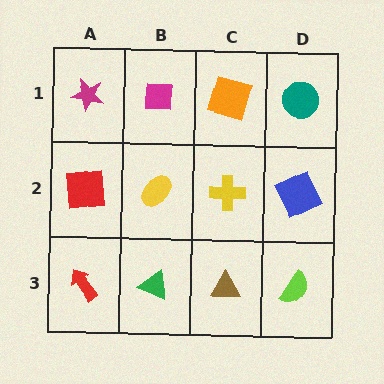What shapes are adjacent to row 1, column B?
A yellow ellipse (row 2, column B), a magenta star (row 1, column A), an orange square (row 1, column C).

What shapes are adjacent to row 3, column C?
A yellow cross (row 2, column C), a green triangle (row 3, column B), a lime semicircle (row 3, column D).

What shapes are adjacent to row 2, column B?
A magenta square (row 1, column B), a green triangle (row 3, column B), a red square (row 2, column A), a yellow cross (row 2, column C).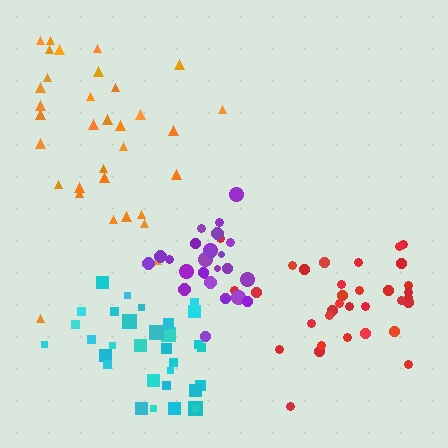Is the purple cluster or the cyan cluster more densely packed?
Purple.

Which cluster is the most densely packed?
Purple.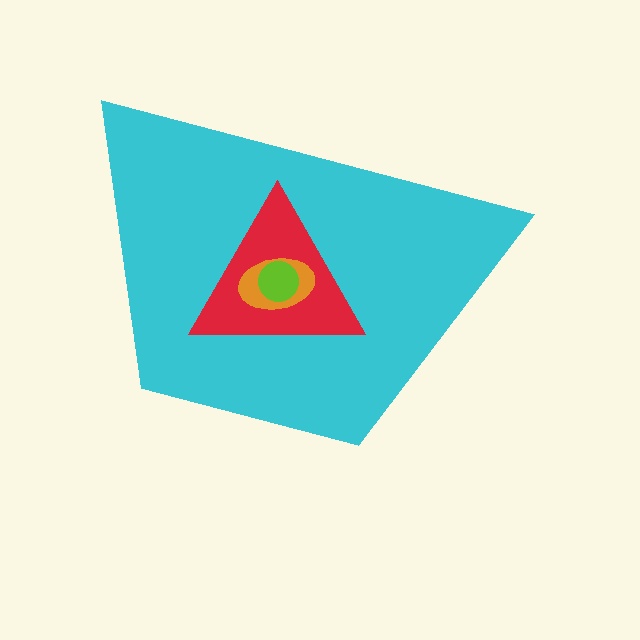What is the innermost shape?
The lime circle.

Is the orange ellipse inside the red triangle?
Yes.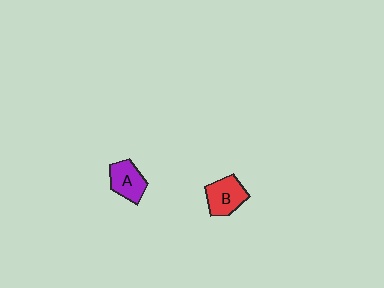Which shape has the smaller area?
Shape A (purple).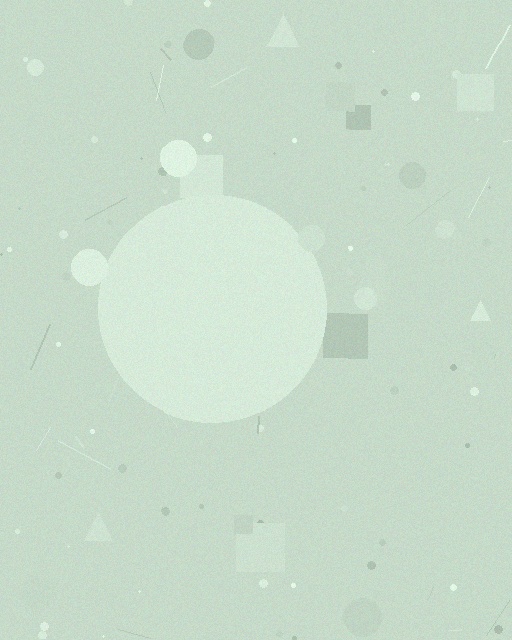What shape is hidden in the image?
A circle is hidden in the image.